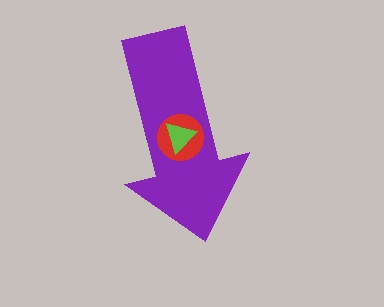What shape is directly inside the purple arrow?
The red circle.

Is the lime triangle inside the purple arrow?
Yes.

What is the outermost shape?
The purple arrow.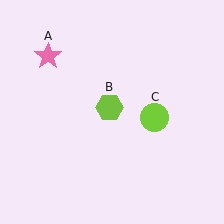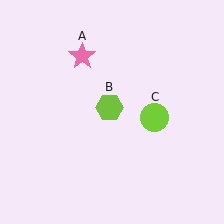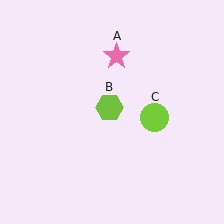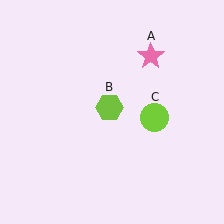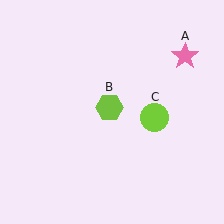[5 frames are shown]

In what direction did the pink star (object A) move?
The pink star (object A) moved right.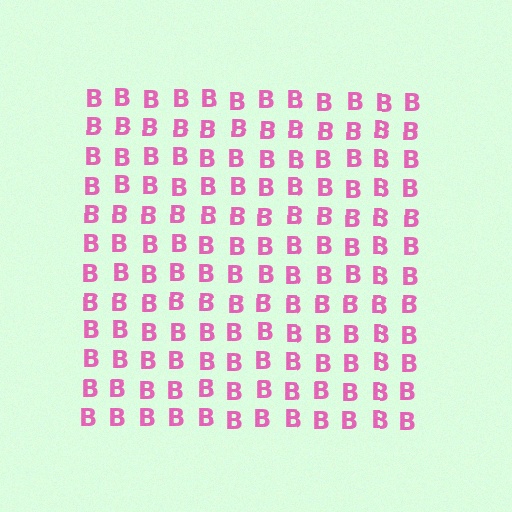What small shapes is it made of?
It is made of small letter B's.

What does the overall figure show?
The overall figure shows a square.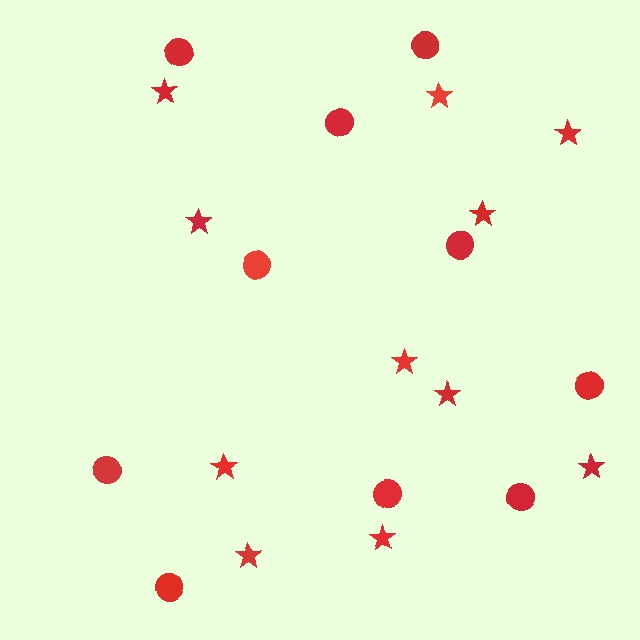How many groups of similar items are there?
There are 2 groups: one group of stars (11) and one group of circles (10).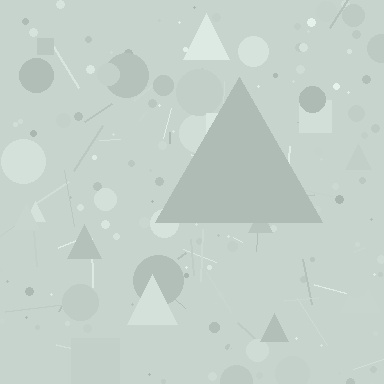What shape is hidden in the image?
A triangle is hidden in the image.